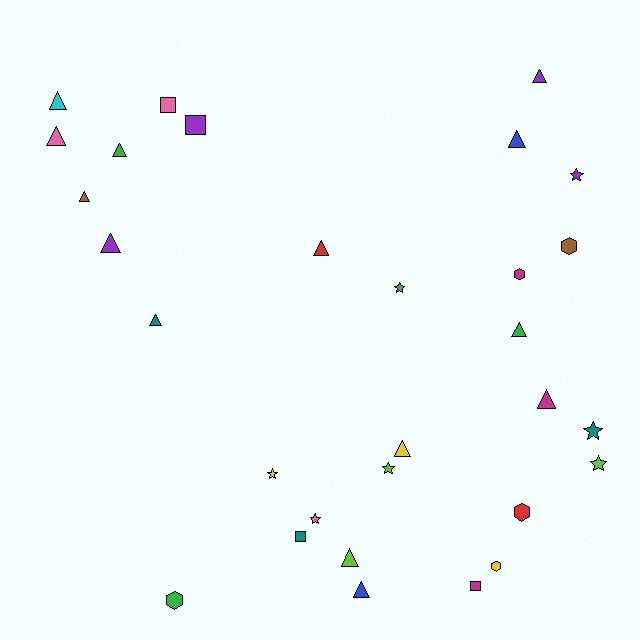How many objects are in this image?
There are 30 objects.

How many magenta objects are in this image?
There are 3 magenta objects.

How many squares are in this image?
There are 4 squares.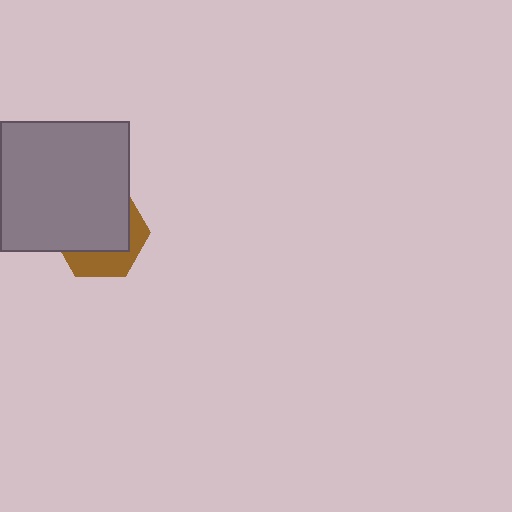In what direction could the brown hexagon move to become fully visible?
The brown hexagon could move down. That would shift it out from behind the gray square entirely.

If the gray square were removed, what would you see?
You would see the complete brown hexagon.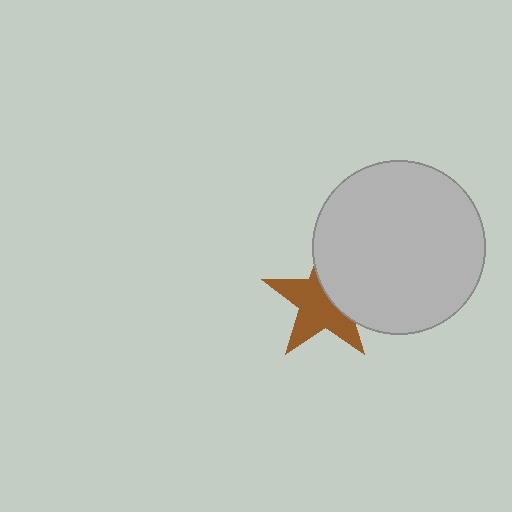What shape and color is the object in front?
The object in front is a light gray circle.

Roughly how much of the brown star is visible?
About half of it is visible (roughly 61%).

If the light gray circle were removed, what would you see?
You would see the complete brown star.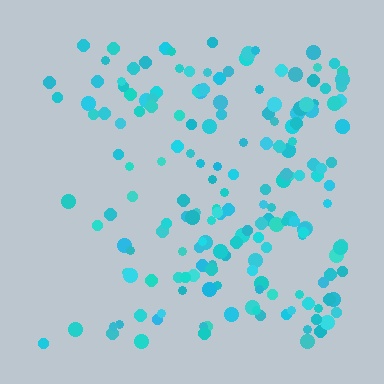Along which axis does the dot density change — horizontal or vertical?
Horizontal.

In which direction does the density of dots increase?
From left to right, with the right side densest.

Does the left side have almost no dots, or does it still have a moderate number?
Still a moderate number, just noticeably fewer than the right.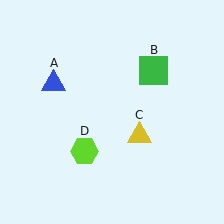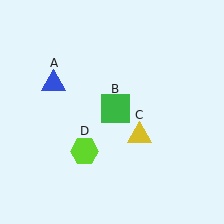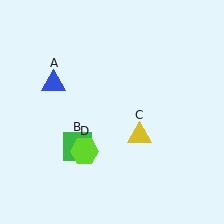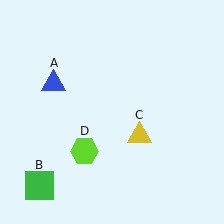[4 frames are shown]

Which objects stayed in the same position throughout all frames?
Blue triangle (object A) and yellow triangle (object C) and lime hexagon (object D) remained stationary.